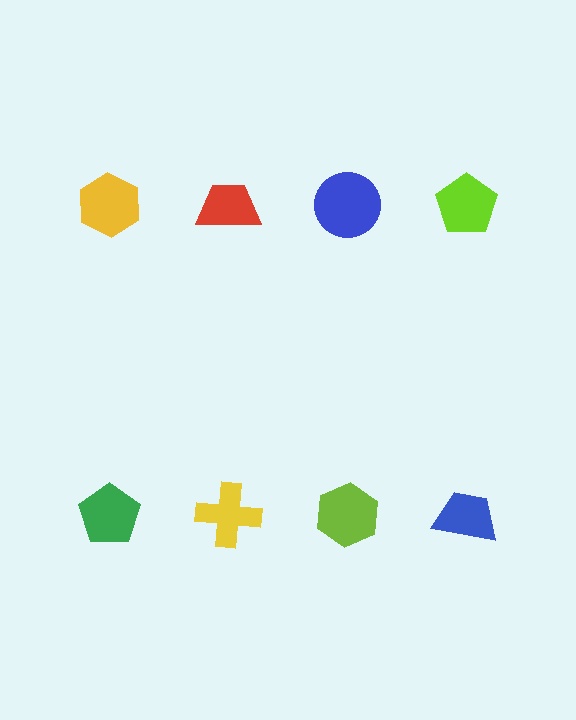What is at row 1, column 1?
A yellow hexagon.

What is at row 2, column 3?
A lime hexagon.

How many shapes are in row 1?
4 shapes.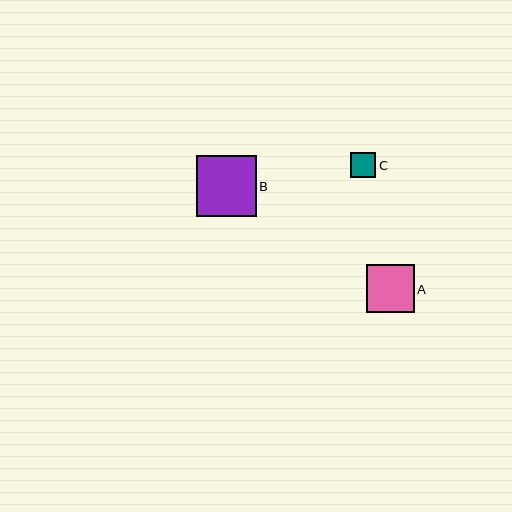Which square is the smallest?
Square C is the smallest with a size of approximately 25 pixels.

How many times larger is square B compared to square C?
Square B is approximately 2.4 times the size of square C.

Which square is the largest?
Square B is the largest with a size of approximately 60 pixels.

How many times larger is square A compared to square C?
Square A is approximately 1.9 times the size of square C.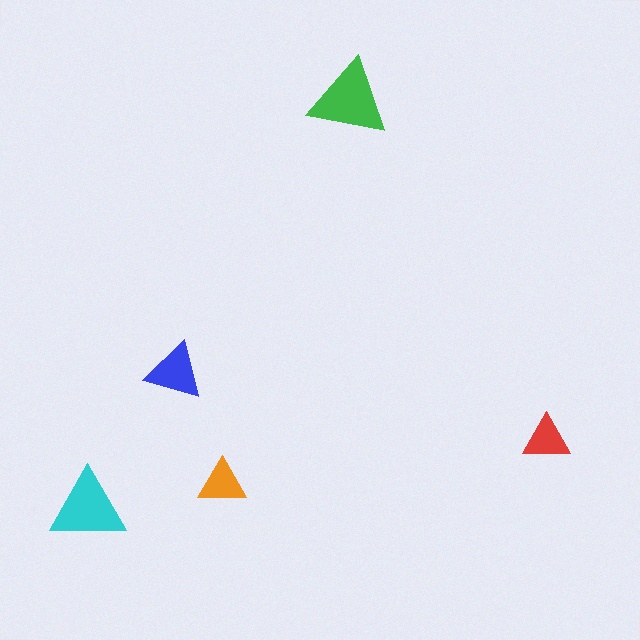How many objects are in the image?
There are 5 objects in the image.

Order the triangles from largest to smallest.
the green one, the cyan one, the blue one, the orange one, the red one.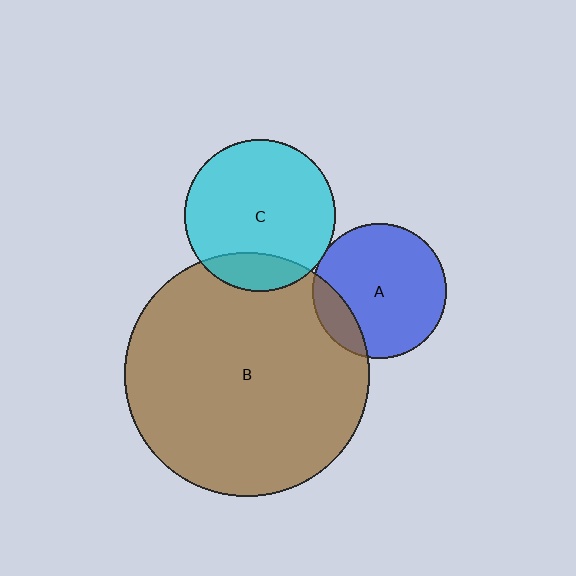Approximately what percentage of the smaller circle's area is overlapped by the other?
Approximately 15%.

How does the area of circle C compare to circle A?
Approximately 1.3 times.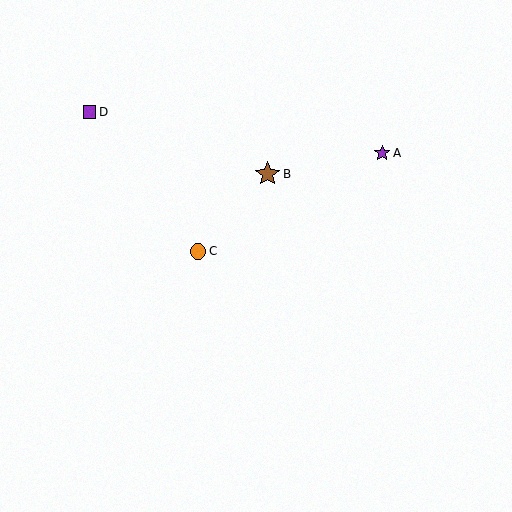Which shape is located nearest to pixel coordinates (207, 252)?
The orange circle (labeled C) at (198, 251) is nearest to that location.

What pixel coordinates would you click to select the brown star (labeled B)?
Click at (267, 174) to select the brown star B.